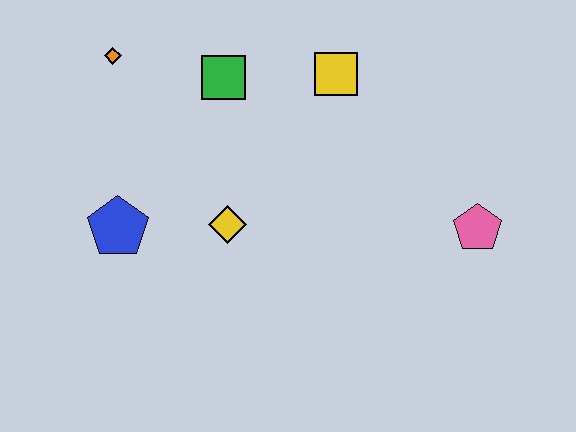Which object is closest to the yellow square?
The green square is closest to the yellow square.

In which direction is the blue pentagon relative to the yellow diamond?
The blue pentagon is to the left of the yellow diamond.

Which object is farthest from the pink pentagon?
The orange diamond is farthest from the pink pentagon.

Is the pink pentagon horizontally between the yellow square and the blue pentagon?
No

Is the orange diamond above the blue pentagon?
Yes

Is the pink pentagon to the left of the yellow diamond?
No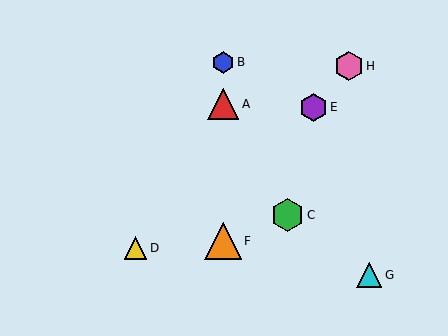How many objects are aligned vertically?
3 objects (A, B, F) are aligned vertically.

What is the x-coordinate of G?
Object G is at x≈369.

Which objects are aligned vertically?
Objects A, B, F are aligned vertically.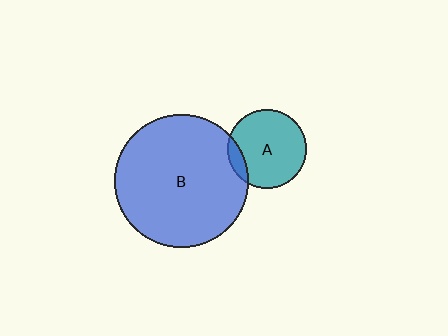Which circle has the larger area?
Circle B (blue).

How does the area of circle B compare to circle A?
Approximately 2.9 times.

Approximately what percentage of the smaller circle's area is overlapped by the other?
Approximately 10%.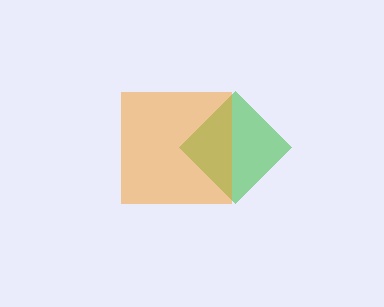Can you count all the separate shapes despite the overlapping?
Yes, there are 2 separate shapes.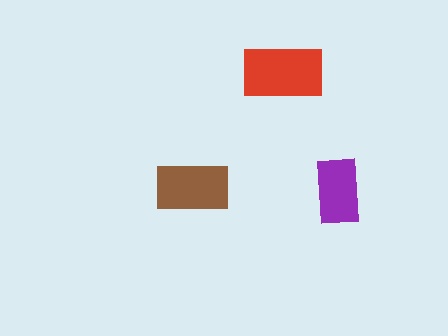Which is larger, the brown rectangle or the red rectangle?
The red one.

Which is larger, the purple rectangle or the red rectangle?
The red one.